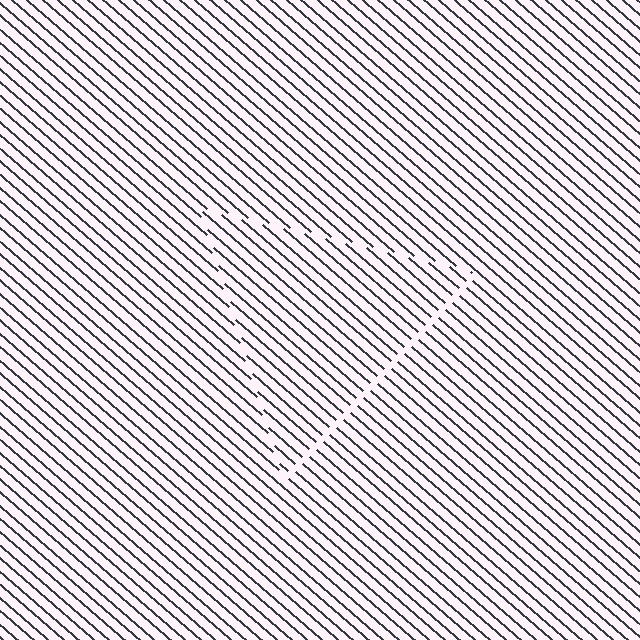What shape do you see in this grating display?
An illusory triangle. The interior of the shape contains the same grating, shifted by half a period — the contour is defined by the phase discontinuity where line-ends from the inner and outer gratings abut.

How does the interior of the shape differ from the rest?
The interior of the shape contains the same grating, shifted by half a period — the contour is defined by the phase discontinuity where line-ends from the inner and outer gratings abut.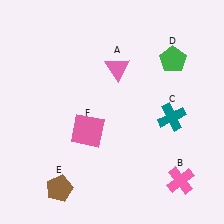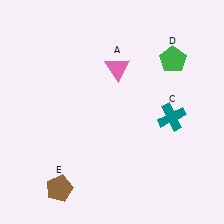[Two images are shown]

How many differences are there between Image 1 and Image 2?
There are 2 differences between the two images.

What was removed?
The pink cross (B), the pink square (F) were removed in Image 2.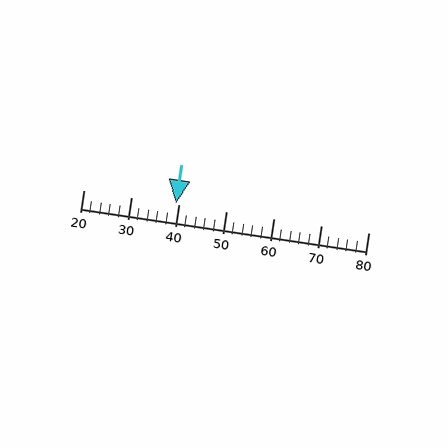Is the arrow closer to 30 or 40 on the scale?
The arrow is closer to 40.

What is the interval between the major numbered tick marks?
The major tick marks are spaced 10 units apart.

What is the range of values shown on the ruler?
The ruler shows values from 20 to 80.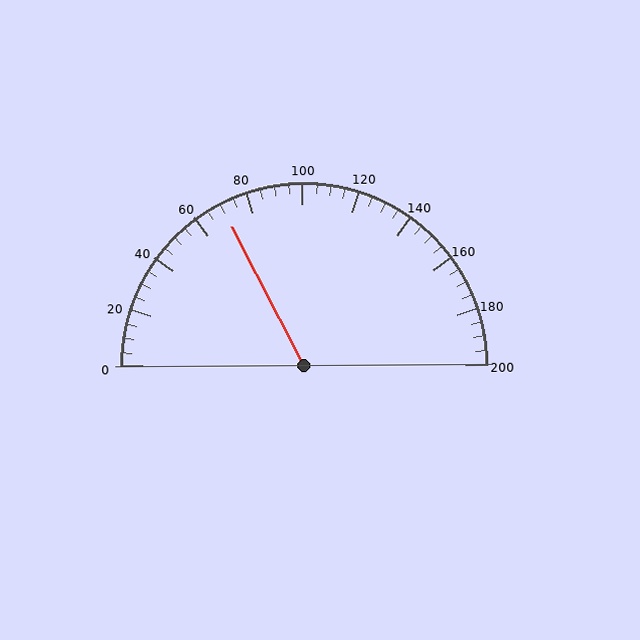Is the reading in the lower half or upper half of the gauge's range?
The reading is in the lower half of the range (0 to 200).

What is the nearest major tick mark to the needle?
The nearest major tick mark is 80.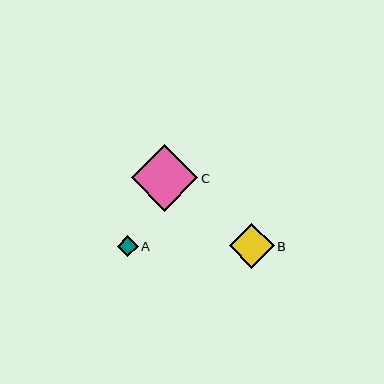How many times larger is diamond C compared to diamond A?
Diamond C is approximately 3.2 times the size of diamond A.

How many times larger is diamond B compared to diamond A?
Diamond B is approximately 2.2 times the size of diamond A.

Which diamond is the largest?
Diamond C is the largest with a size of approximately 67 pixels.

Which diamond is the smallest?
Diamond A is the smallest with a size of approximately 21 pixels.